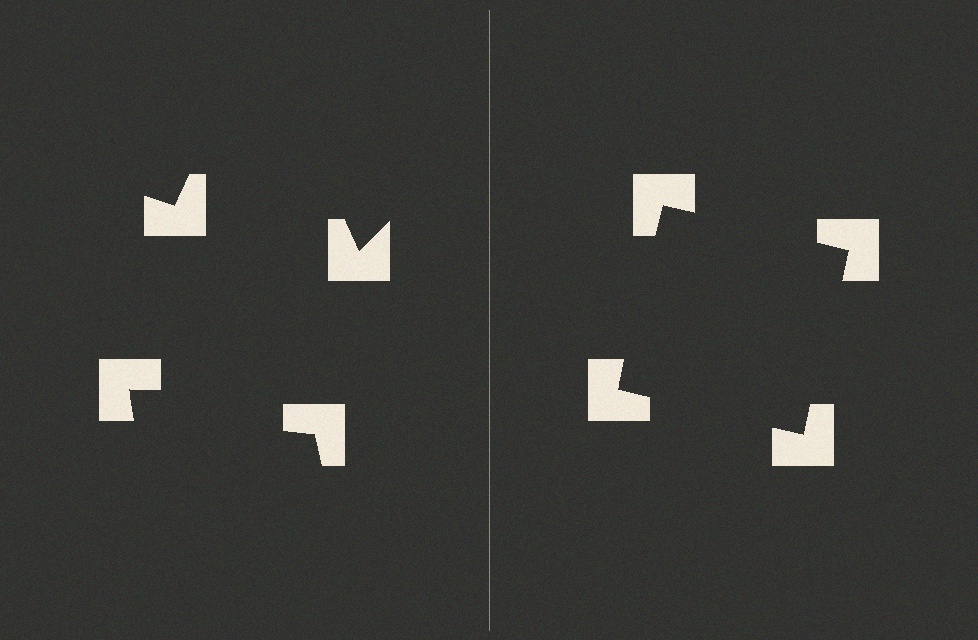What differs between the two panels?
The notched squares are positioned identically on both sides; only the wedge orientations differ. On the right they align to a square; on the left they are misaligned.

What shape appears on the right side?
An illusory square.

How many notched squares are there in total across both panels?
8 — 4 on each side.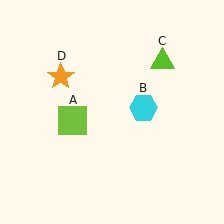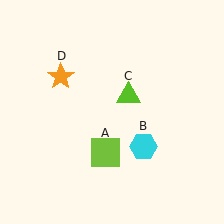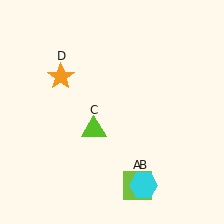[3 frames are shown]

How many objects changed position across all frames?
3 objects changed position: lime square (object A), cyan hexagon (object B), lime triangle (object C).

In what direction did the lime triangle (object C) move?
The lime triangle (object C) moved down and to the left.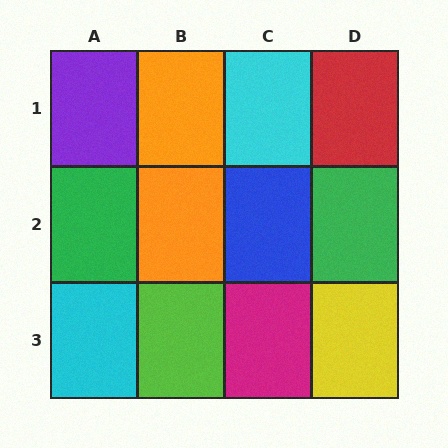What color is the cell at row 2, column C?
Blue.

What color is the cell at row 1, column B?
Orange.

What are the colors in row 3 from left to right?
Cyan, lime, magenta, yellow.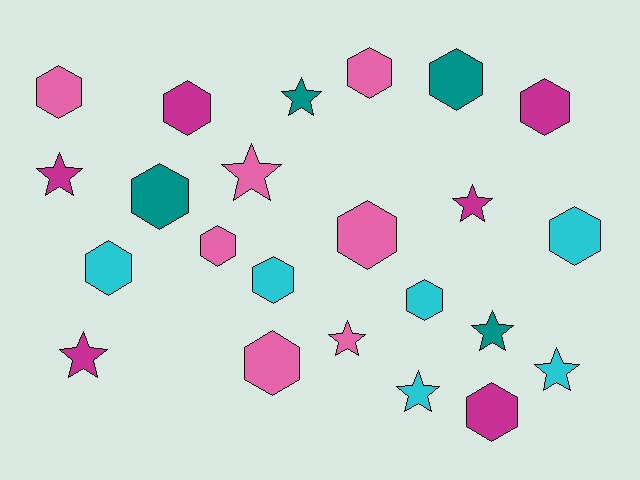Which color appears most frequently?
Pink, with 7 objects.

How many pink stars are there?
There are 2 pink stars.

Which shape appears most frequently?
Hexagon, with 14 objects.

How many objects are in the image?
There are 23 objects.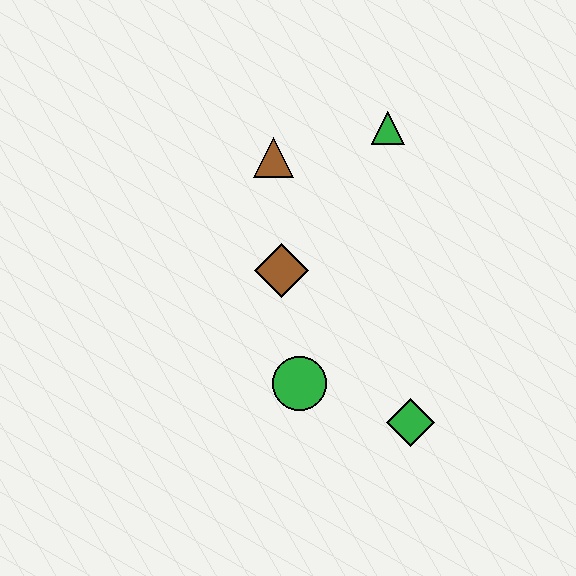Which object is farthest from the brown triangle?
The green diamond is farthest from the brown triangle.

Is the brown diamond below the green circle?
No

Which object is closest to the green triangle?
The brown triangle is closest to the green triangle.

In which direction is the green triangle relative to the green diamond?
The green triangle is above the green diamond.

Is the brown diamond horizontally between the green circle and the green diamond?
No